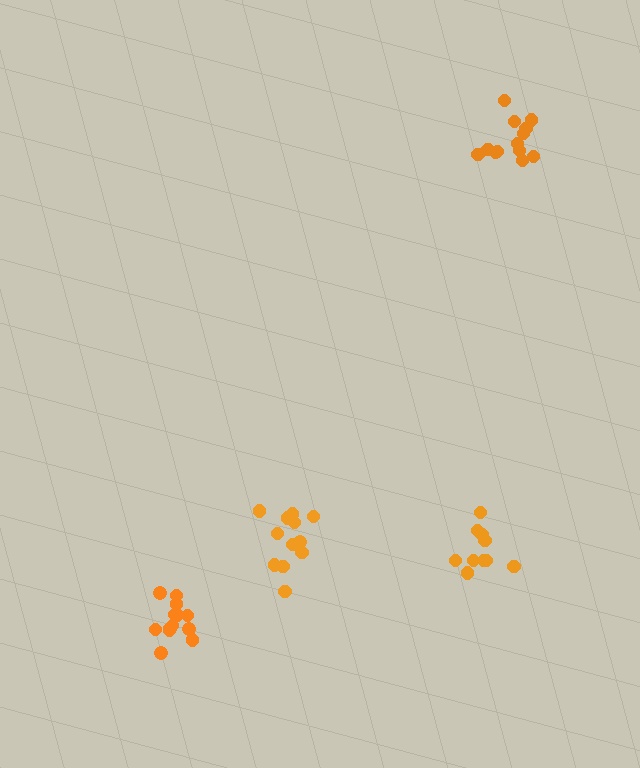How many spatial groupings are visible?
There are 4 spatial groupings.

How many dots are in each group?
Group 1: 10 dots, Group 2: 13 dots, Group 3: 12 dots, Group 4: 13 dots (48 total).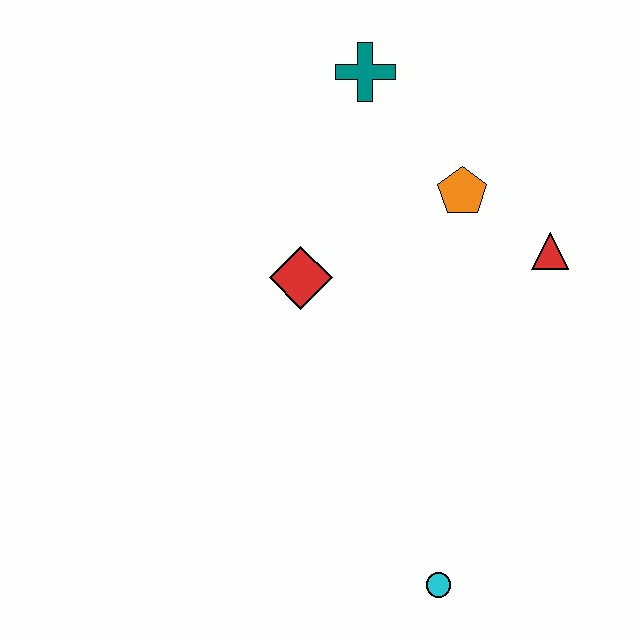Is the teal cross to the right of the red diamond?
Yes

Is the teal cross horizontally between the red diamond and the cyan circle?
Yes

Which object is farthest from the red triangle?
The cyan circle is farthest from the red triangle.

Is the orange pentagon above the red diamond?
Yes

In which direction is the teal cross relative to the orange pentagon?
The teal cross is above the orange pentagon.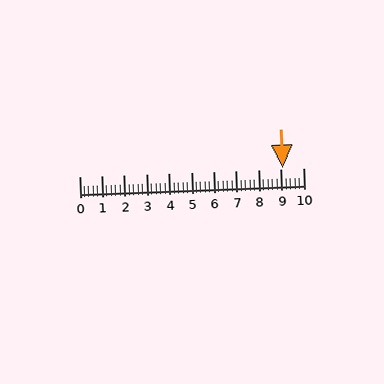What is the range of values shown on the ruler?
The ruler shows values from 0 to 10.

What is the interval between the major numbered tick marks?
The major tick marks are spaced 1 units apart.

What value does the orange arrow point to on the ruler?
The orange arrow points to approximately 9.1.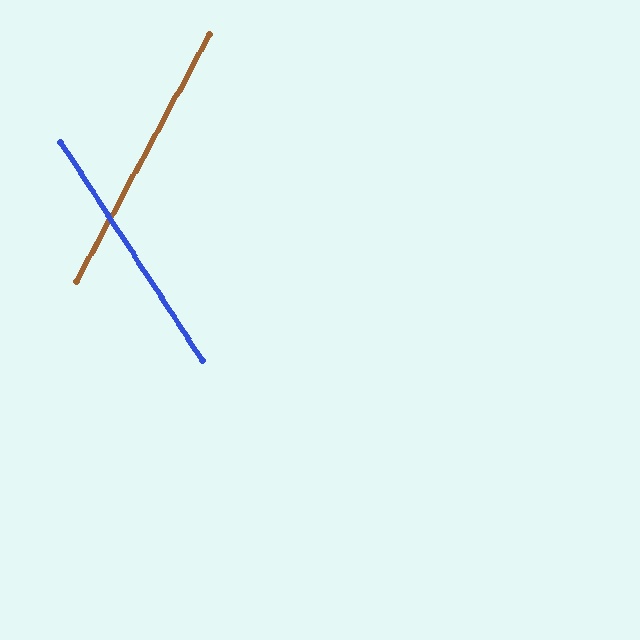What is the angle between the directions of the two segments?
Approximately 61 degrees.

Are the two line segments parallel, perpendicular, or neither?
Neither parallel nor perpendicular — they differ by about 61°.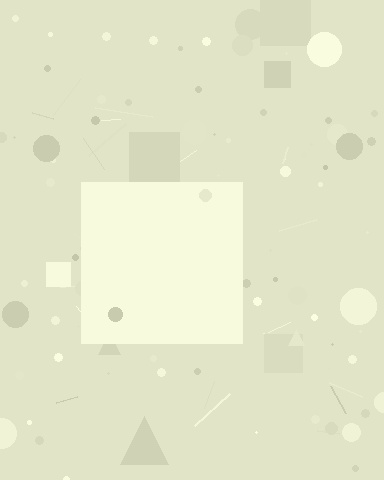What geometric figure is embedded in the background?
A square is embedded in the background.